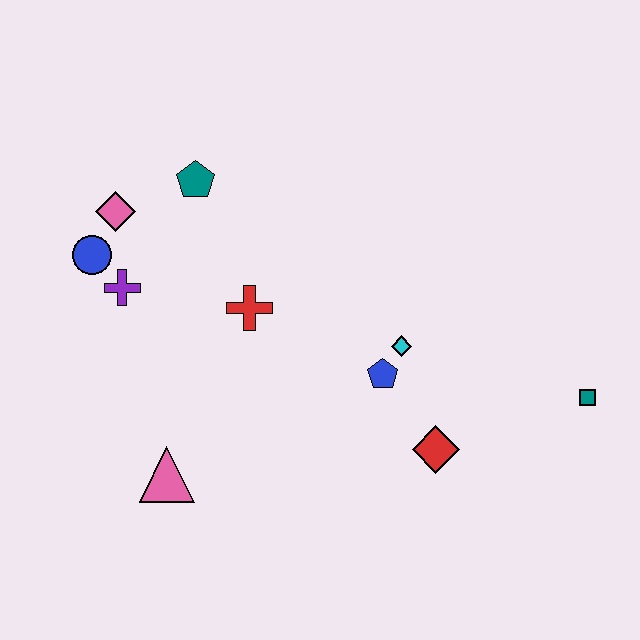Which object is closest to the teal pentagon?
The pink diamond is closest to the teal pentagon.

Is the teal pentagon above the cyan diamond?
Yes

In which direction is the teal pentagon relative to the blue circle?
The teal pentagon is to the right of the blue circle.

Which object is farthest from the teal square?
The blue circle is farthest from the teal square.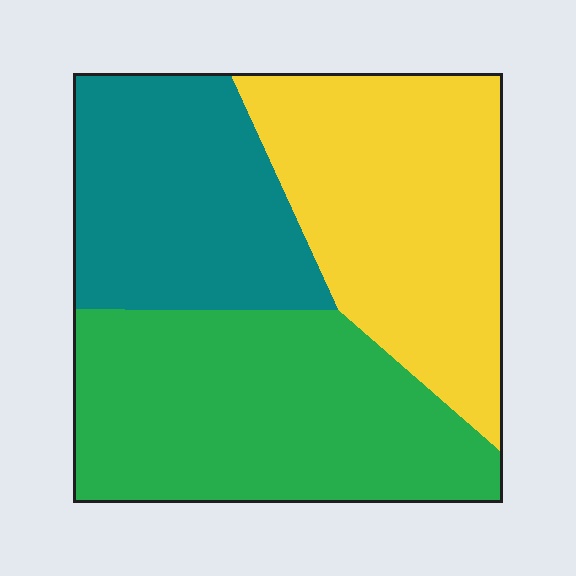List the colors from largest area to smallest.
From largest to smallest: green, yellow, teal.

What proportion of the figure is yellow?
Yellow takes up about one third (1/3) of the figure.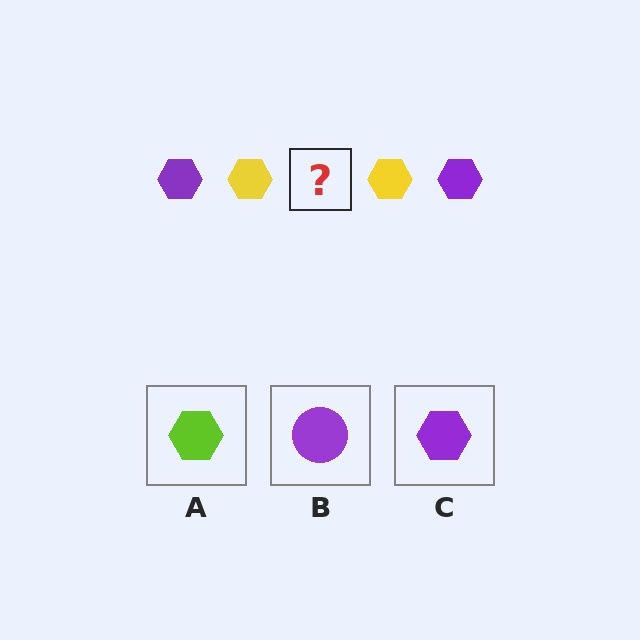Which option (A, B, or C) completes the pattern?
C.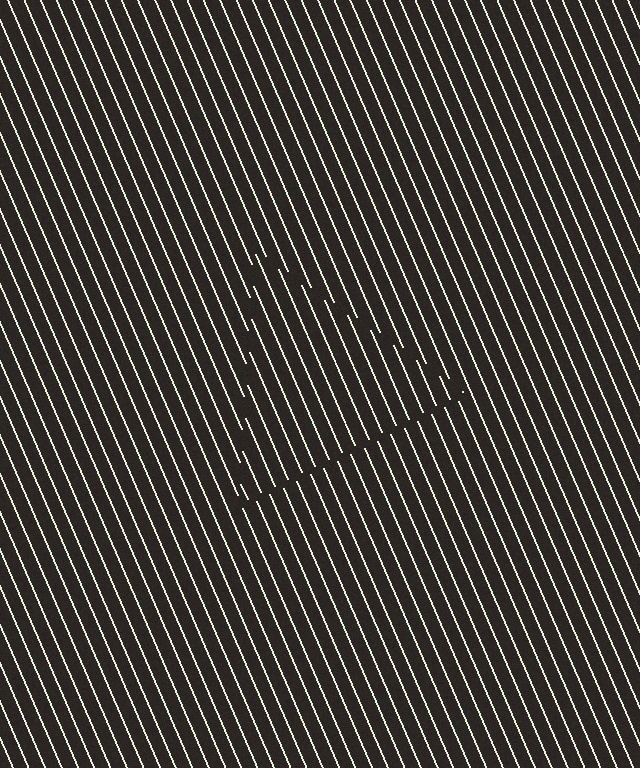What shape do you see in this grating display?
An illusory triangle. The interior of the shape contains the same grating, shifted by half a period — the contour is defined by the phase discontinuity where line-ends from the inner and outer gratings abut.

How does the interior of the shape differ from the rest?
The interior of the shape contains the same grating, shifted by half a period — the contour is defined by the phase discontinuity where line-ends from the inner and outer gratings abut.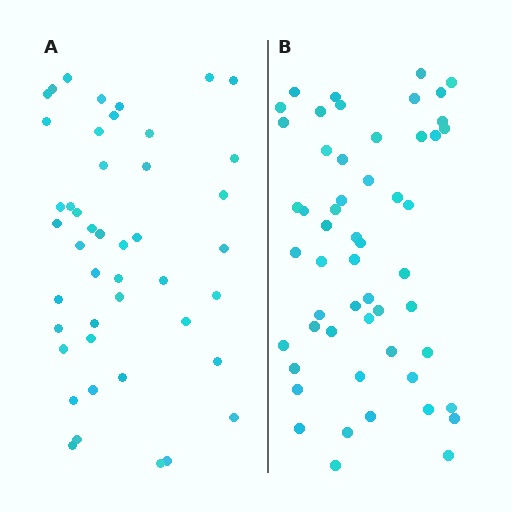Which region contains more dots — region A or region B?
Region B (the right region) has more dots.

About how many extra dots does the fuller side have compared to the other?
Region B has roughly 8 or so more dots than region A.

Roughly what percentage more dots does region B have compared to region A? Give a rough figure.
About 20% more.